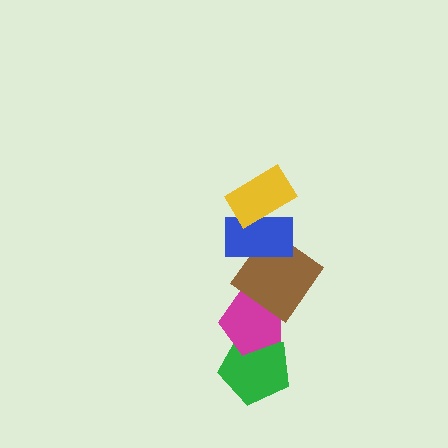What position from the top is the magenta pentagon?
The magenta pentagon is 4th from the top.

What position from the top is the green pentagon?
The green pentagon is 5th from the top.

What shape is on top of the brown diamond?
The blue rectangle is on top of the brown diamond.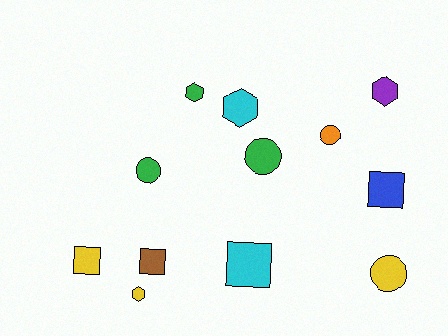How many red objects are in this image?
There are no red objects.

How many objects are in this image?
There are 12 objects.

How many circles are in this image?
There are 4 circles.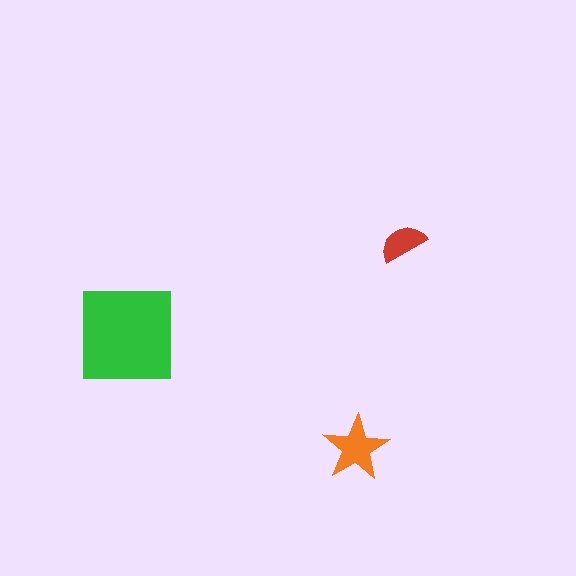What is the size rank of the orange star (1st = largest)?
2nd.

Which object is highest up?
The red semicircle is topmost.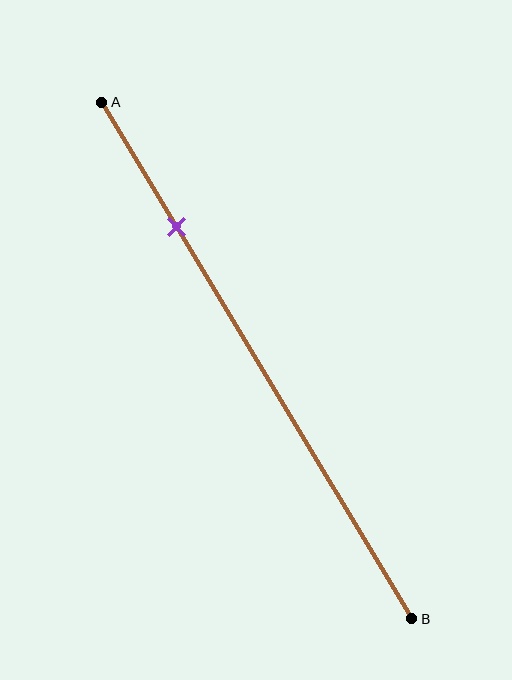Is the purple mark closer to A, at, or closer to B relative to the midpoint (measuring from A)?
The purple mark is closer to point A than the midpoint of segment AB.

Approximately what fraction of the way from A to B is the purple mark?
The purple mark is approximately 25% of the way from A to B.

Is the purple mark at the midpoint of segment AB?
No, the mark is at about 25% from A, not at the 50% midpoint.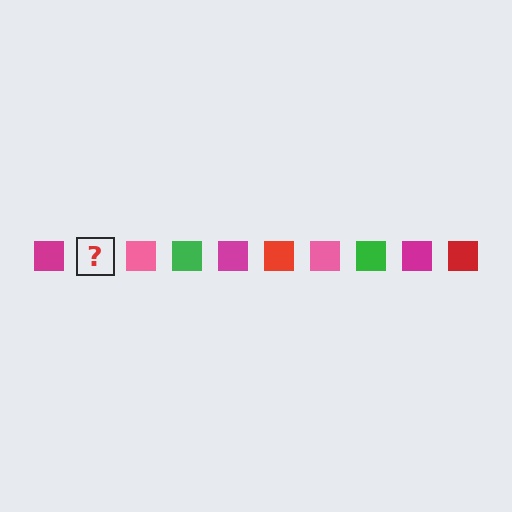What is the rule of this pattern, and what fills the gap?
The rule is that the pattern cycles through magenta, red, pink, green squares. The gap should be filled with a red square.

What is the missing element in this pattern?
The missing element is a red square.